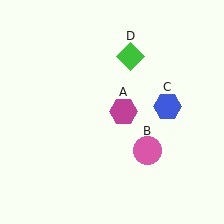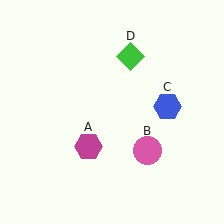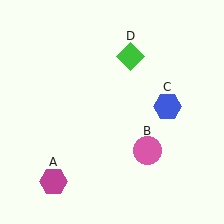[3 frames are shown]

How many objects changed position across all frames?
1 object changed position: magenta hexagon (object A).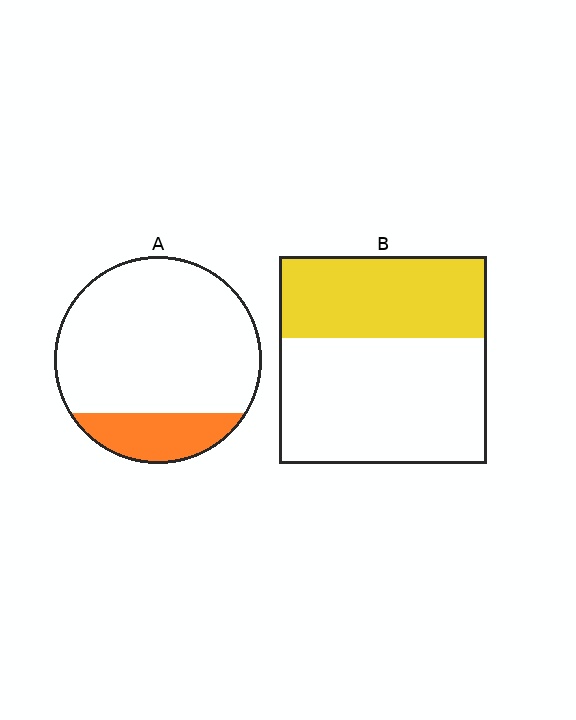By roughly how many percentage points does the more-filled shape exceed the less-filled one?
By roughly 20 percentage points (B over A).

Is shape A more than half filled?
No.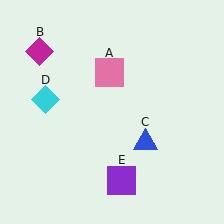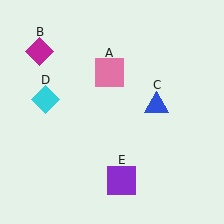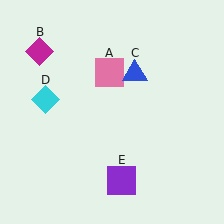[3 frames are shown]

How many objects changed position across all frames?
1 object changed position: blue triangle (object C).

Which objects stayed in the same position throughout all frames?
Pink square (object A) and magenta diamond (object B) and cyan diamond (object D) and purple square (object E) remained stationary.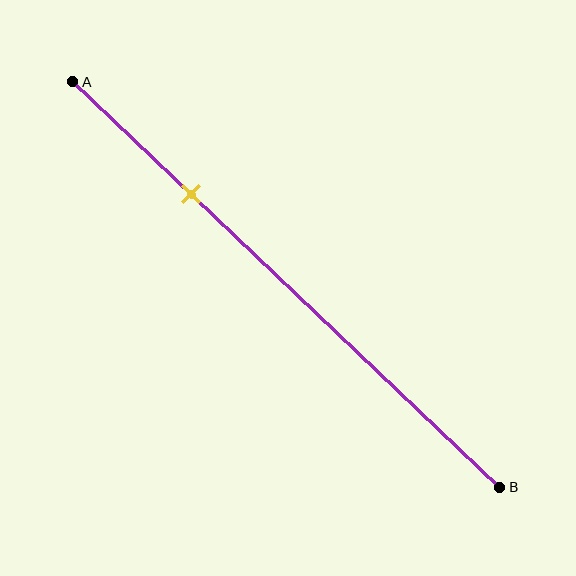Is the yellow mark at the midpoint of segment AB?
No, the mark is at about 30% from A, not at the 50% midpoint.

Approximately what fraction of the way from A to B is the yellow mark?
The yellow mark is approximately 30% of the way from A to B.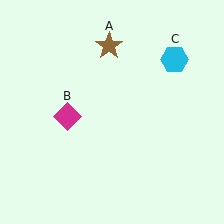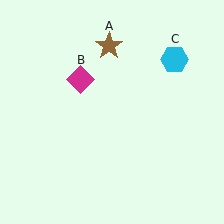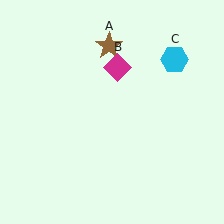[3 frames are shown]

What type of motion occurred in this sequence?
The magenta diamond (object B) rotated clockwise around the center of the scene.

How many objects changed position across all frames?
1 object changed position: magenta diamond (object B).